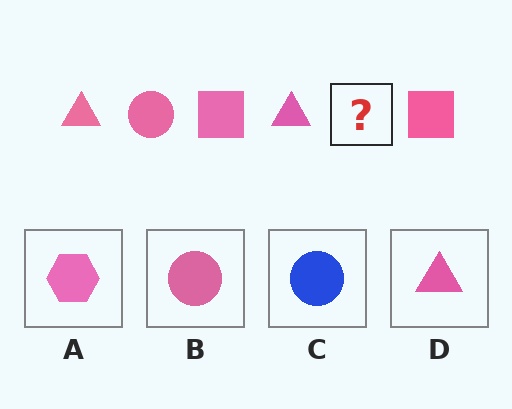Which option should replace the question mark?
Option B.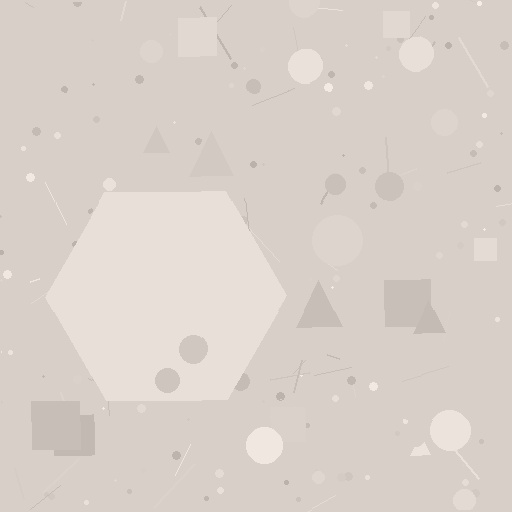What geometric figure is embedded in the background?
A hexagon is embedded in the background.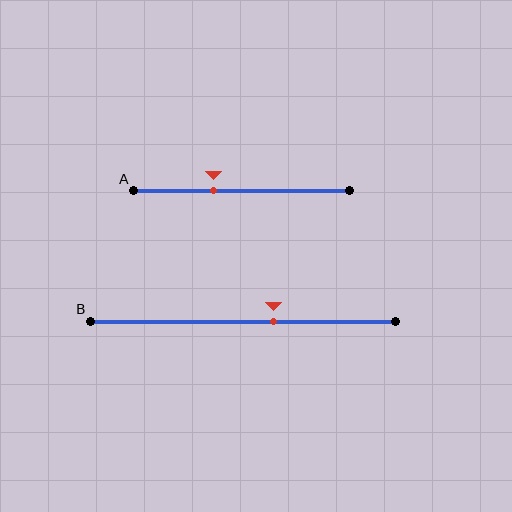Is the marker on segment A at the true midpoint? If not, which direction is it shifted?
No, the marker on segment A is shifted to the left by about 13% of the segment length.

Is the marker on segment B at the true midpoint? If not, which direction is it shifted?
No, the marker on segment B is shifted to the right by about 10% of the segment length.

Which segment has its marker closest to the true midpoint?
Segment B has its marker closest to the true midpoint.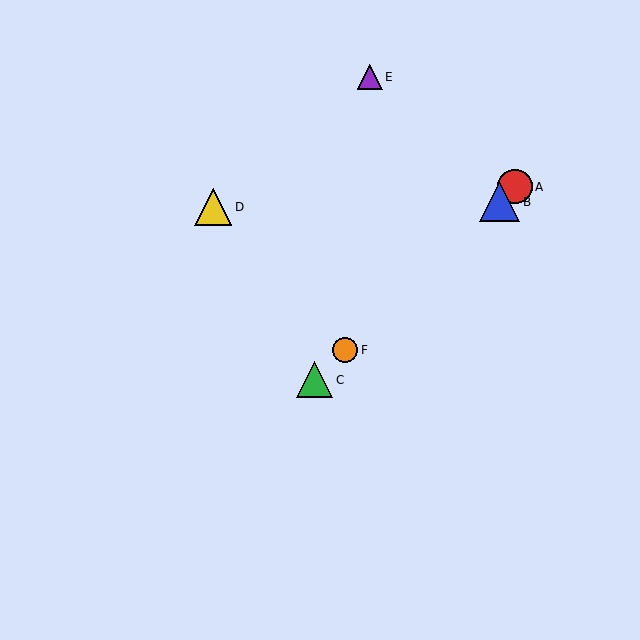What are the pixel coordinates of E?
Object E is at (370, 77).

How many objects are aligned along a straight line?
4 objects (A, B, C, F) are aligned along a straight line.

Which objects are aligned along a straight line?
Objects A, B, C, F are aligned along a straight line.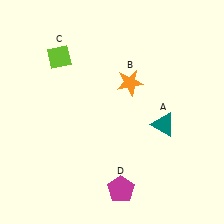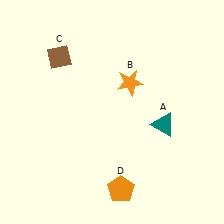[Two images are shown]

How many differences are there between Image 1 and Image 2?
There are 2 differences between the two images.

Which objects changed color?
C changed from lime to brown. D changed from magenta to orange.